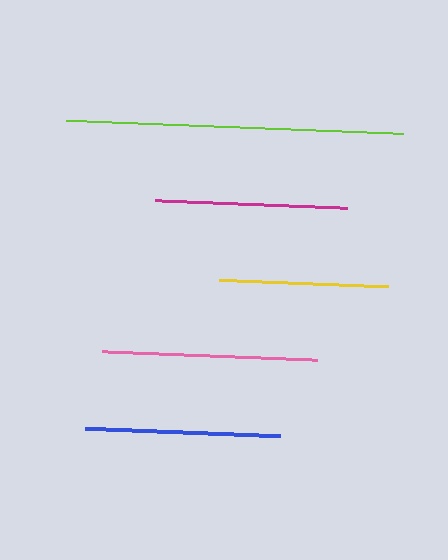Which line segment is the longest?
The lime line is the longest at approximately 337 pixels.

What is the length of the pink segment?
The pink segment is approximately 215 pixels long.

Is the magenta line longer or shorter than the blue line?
The blue line is longer than the magenta line.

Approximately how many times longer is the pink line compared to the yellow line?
The pink line is approximately 1.3 times the length of the yellow line.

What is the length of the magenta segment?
The magenta segment is approximately 193 pixels long.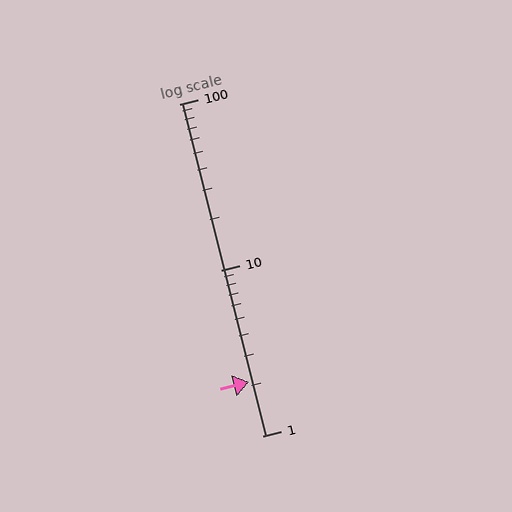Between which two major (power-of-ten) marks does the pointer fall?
The pointer is between 1 and 10.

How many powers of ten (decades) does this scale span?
The scale spans 2 decades, from 1 to 100.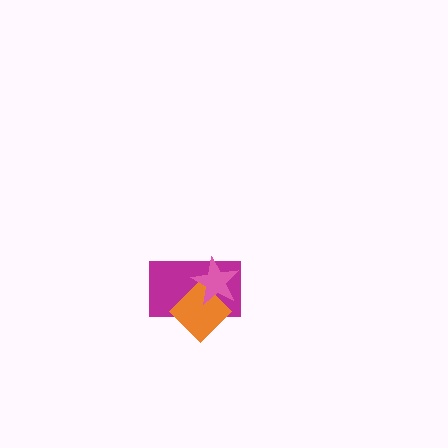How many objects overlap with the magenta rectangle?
2 objects overlap with the magenta rectangle.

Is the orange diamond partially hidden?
Yes, it is partially covered by another shape.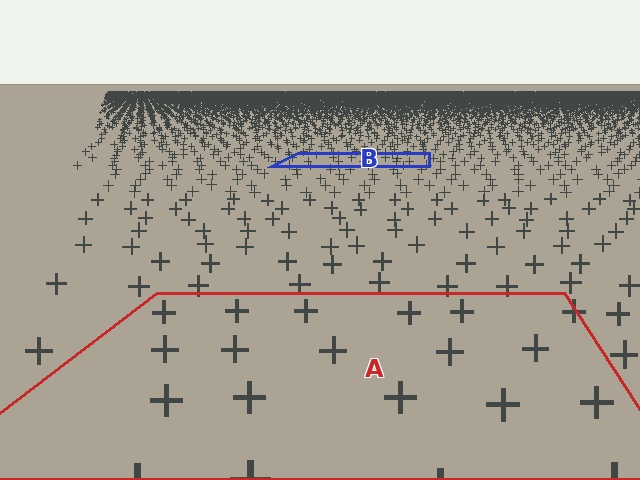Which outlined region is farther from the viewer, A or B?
Region B is farther from the viewer — the texture elements inside it appear smaller and more densely packed.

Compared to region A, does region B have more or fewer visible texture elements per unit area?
Region B has more texture elements per unit area — they are packed more densely because it is farther away.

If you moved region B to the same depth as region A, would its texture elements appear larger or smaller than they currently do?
They would appear larger. At a closer depth, the same texture elements are projected at a bigger on-screen size.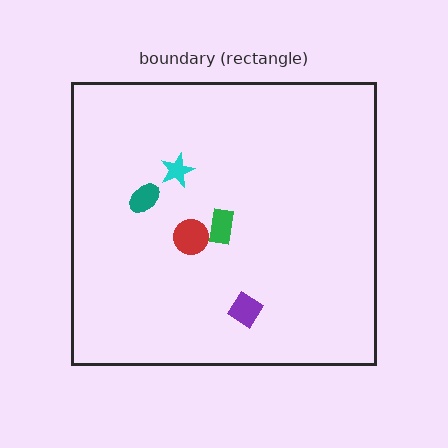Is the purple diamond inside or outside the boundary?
Inside.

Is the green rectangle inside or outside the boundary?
Inside.